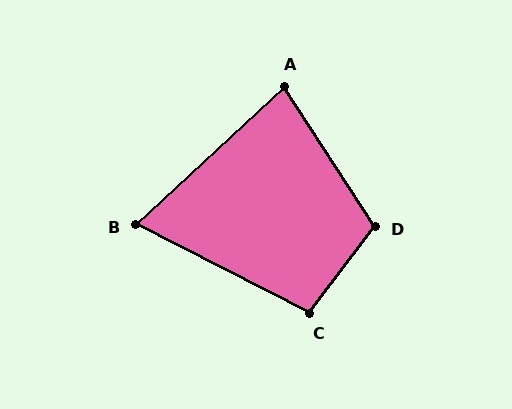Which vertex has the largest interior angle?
D, at approximately 110 degrees.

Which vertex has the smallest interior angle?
B, at approximately 70 degrees.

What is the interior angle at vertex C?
Approximately 100 degrees (obtuse).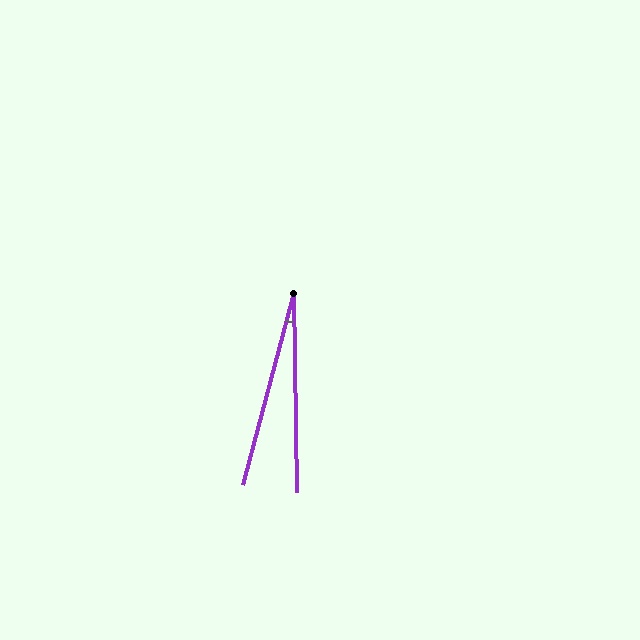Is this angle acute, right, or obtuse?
It is acute.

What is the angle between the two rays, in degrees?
Approximately 16 degrees.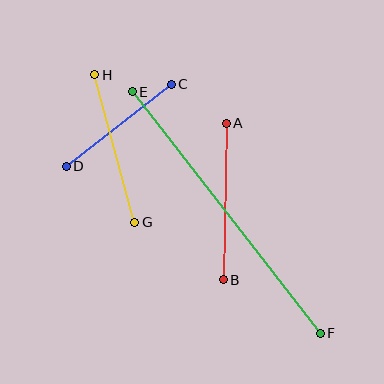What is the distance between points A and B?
The distance is approximately 156 pixels.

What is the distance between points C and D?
The distance is approximately 133 pixels.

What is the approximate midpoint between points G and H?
The midpoint is at approximately (115, 149) pixels.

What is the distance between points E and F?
The distance is approximately 306 pixels.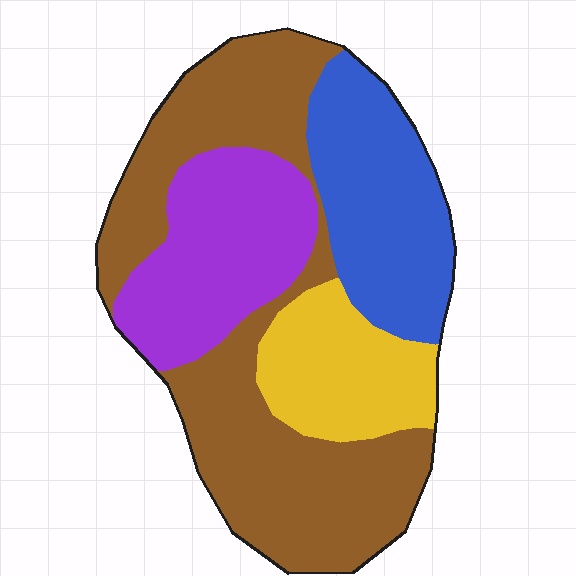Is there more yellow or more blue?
Blue.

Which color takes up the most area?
Brown, at roughly 45%.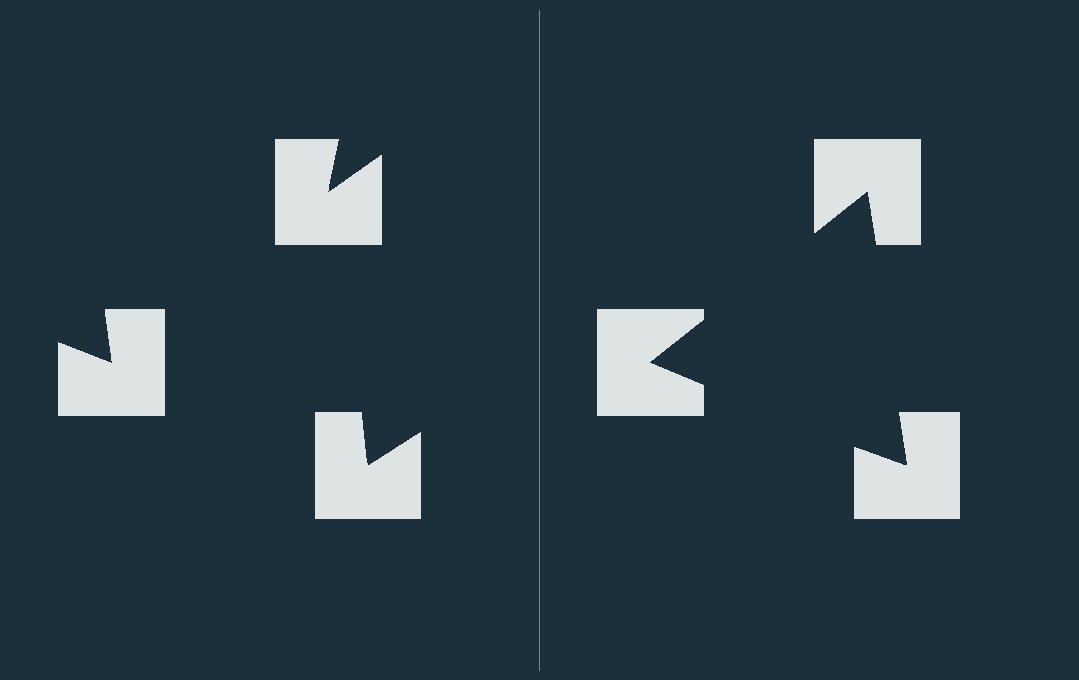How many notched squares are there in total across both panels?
6 — 3 on each side.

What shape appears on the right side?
An illusory triangle.